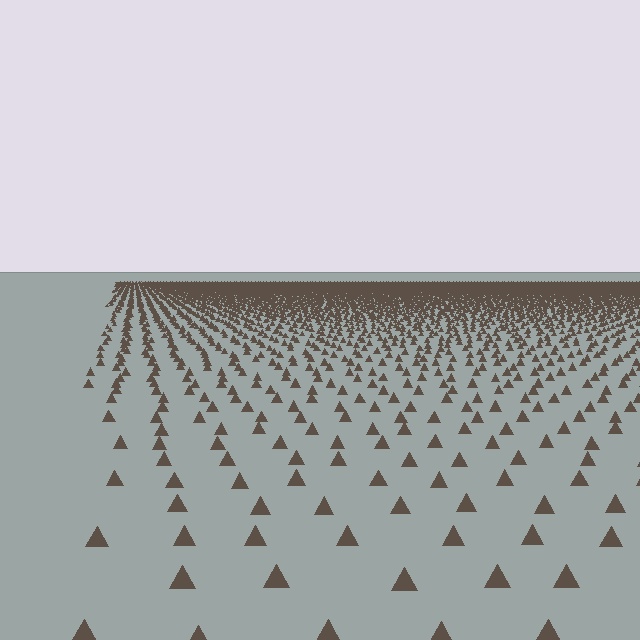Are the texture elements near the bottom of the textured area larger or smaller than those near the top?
Larger. Near the bottom, elements are closer to the viewer and appear at a bigger on-screen size.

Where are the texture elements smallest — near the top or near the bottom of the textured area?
Near the top.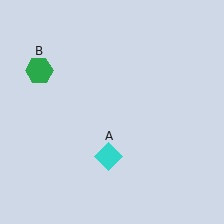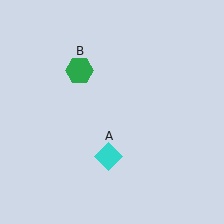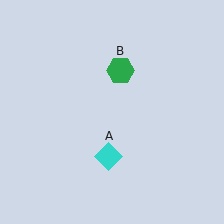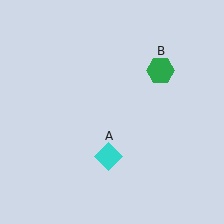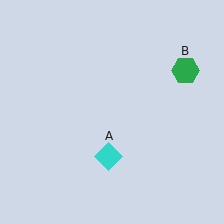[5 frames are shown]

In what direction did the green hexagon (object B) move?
The green hexagon (object B) moved right.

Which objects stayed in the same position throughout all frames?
Cyan diamond (object A) remained stationary.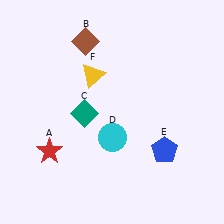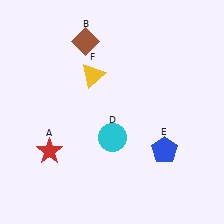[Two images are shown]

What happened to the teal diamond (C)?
The teal diamond (C) was removed in Image 2. It was in the bottom-left area of Image 1.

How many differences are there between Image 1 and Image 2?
There is 1 difference between the two images.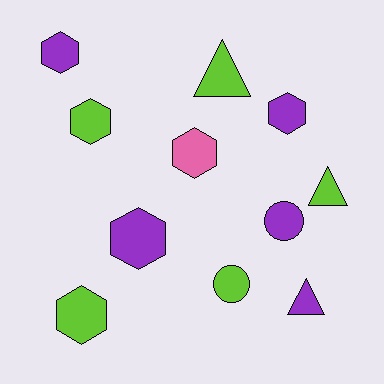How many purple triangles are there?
There is 1 purple triangle.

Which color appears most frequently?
Lime, with 5 objects.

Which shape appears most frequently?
Hexagon, with 6 objects.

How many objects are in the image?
There are 11 objects.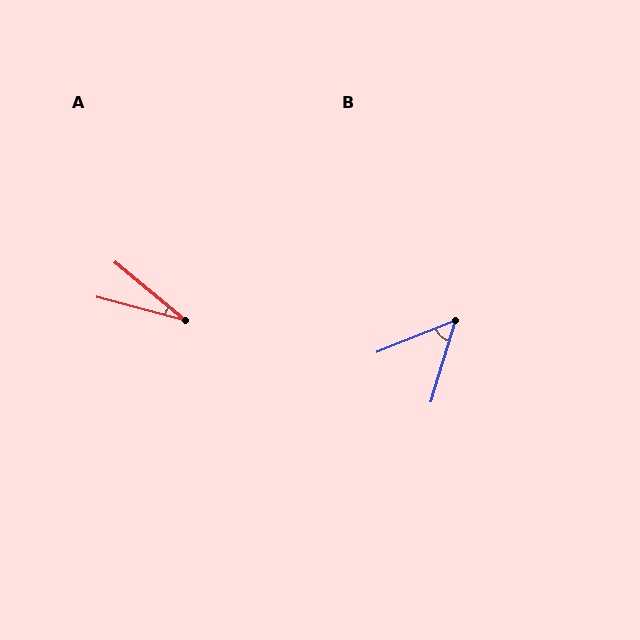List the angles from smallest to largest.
A (25°), B (52°).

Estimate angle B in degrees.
Approximately 52 degrees.